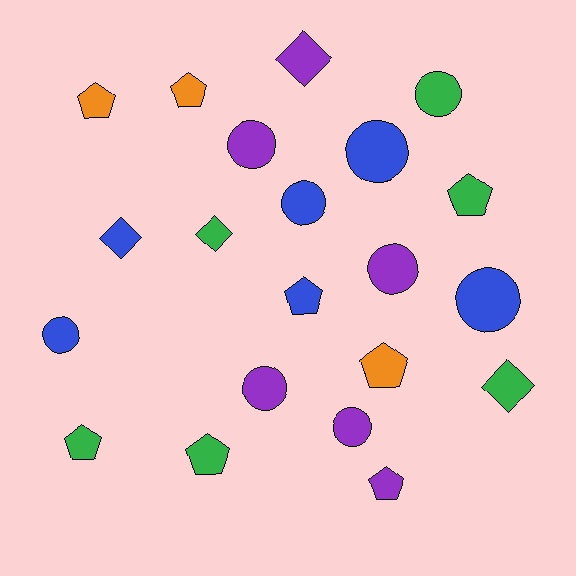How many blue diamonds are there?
There is 1 blue diamond.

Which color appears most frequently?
Blue, with 6 objects.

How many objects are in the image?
There are 21 objects.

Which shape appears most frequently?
Circle, with 9 objects.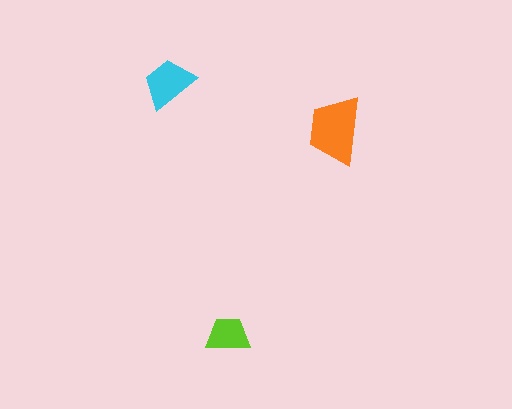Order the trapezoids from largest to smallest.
the orange one, the cyan one, the lime one.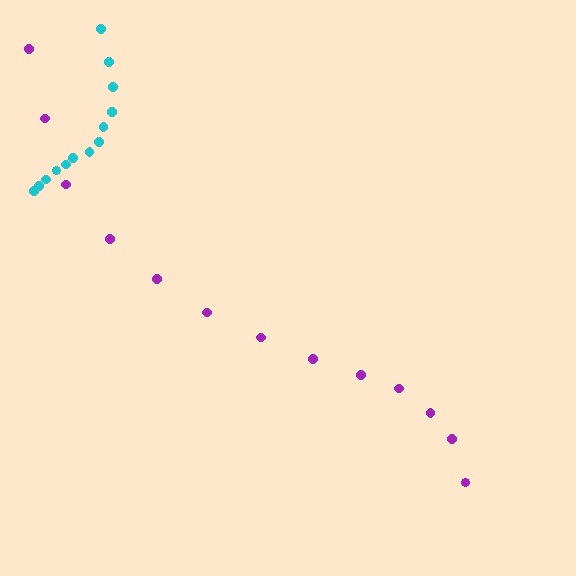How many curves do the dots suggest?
There are 2 distinct paths.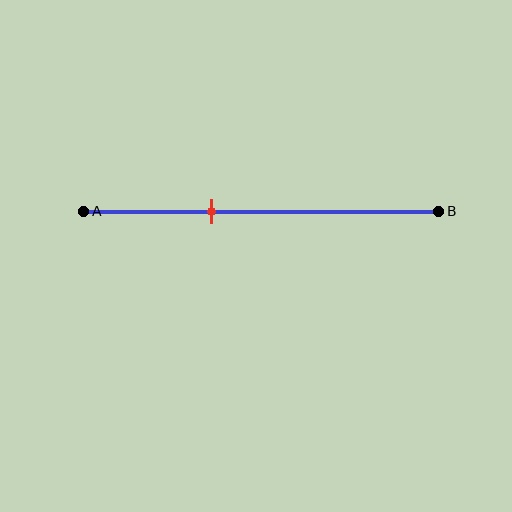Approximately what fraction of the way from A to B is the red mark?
The red mark is approximately 35% of the way from A to B.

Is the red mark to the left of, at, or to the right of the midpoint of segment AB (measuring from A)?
The red mark is to the left of the midpoint of segment AB.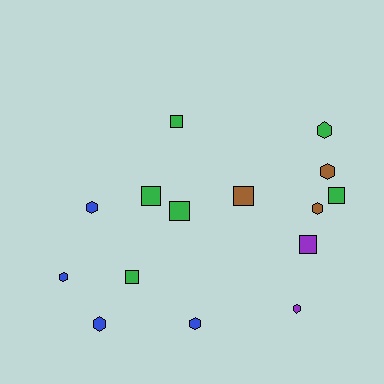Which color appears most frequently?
Green, with 6 objects.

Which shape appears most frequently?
Hexagon, with 8 objects.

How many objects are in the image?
There are 15 objects.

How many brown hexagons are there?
There are 2 brown hexagons.